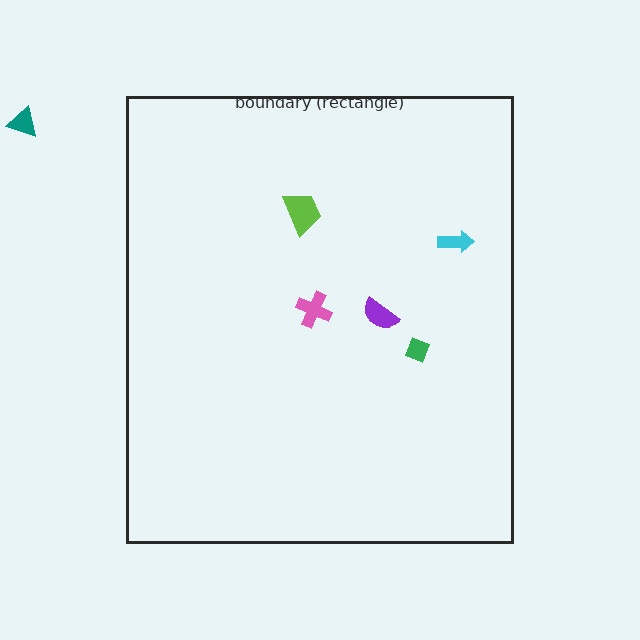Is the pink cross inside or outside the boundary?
Inside.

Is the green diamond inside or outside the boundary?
Inside.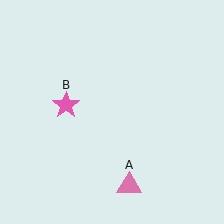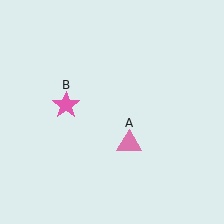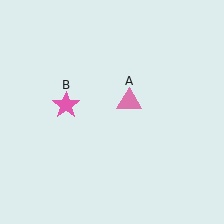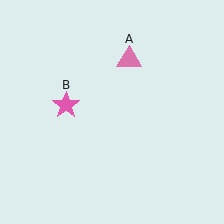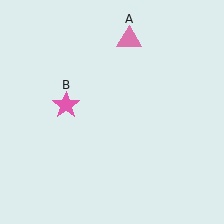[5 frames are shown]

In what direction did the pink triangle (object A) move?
The pink triangle (object A) moved up.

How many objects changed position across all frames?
1 object changed position: pink triangle (object A).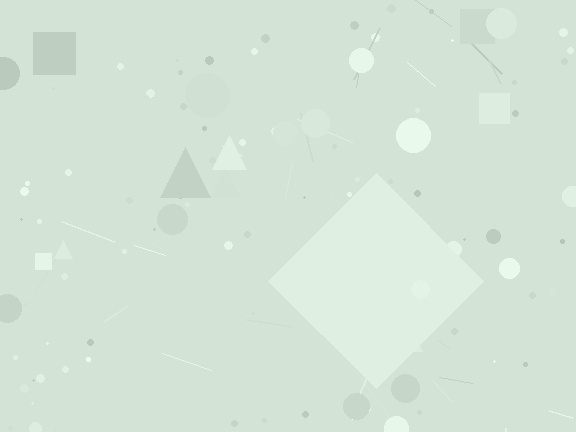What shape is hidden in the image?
A diamond is hidden in the image.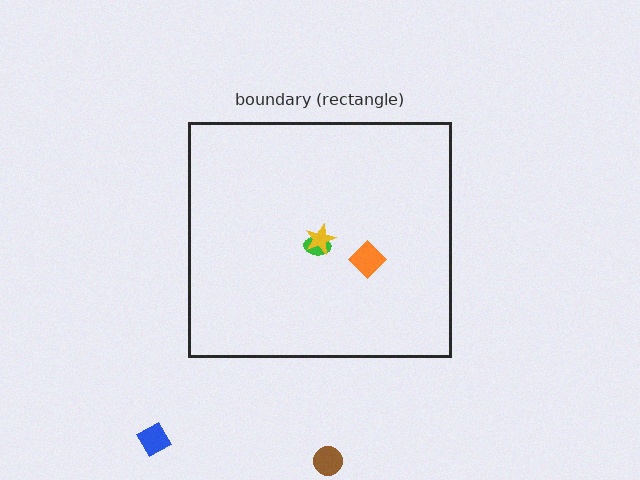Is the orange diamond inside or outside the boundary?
Inside.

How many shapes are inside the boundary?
3 inside, 2 outside.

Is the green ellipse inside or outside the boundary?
Inside.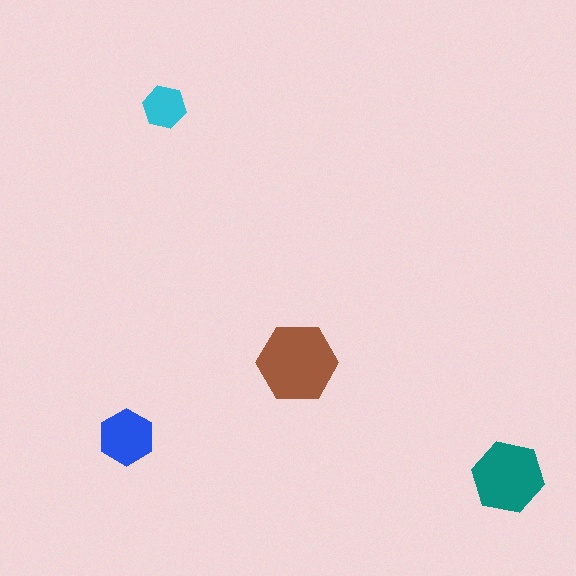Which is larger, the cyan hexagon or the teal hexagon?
The teal one.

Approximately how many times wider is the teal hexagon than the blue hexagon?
About 1.5 times wider.